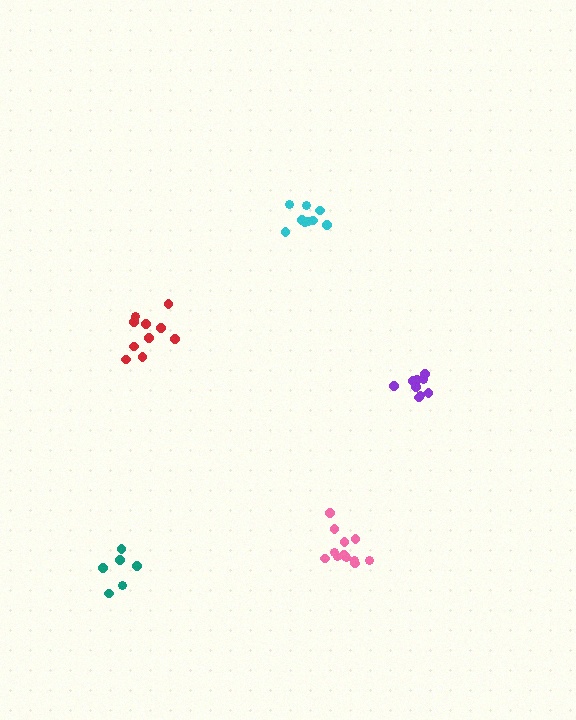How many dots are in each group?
Group 1: 10 dots, Group 2: 10 dots, Group 3: 6 dots, Group 4: 9 dots, Group 5: 12 dots (47 total).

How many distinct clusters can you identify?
There are 5 distinct clusters.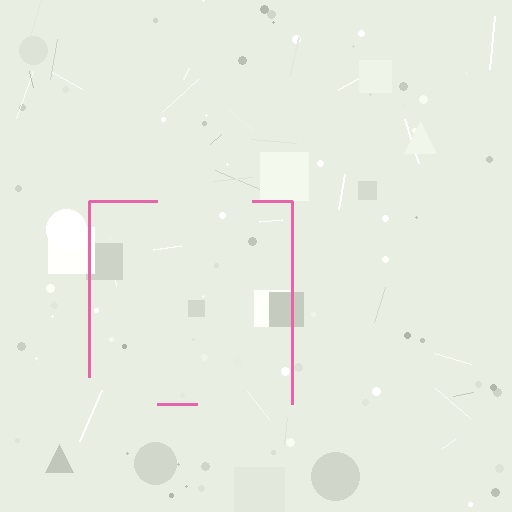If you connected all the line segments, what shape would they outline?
They would outline a square.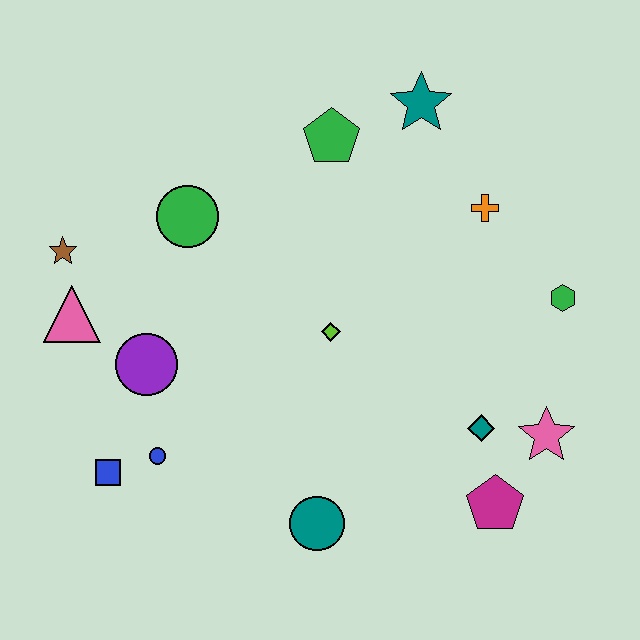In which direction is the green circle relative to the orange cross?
The green circle is to the left of the orange cross.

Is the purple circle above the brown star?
No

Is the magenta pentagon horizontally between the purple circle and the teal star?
No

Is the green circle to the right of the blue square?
Yes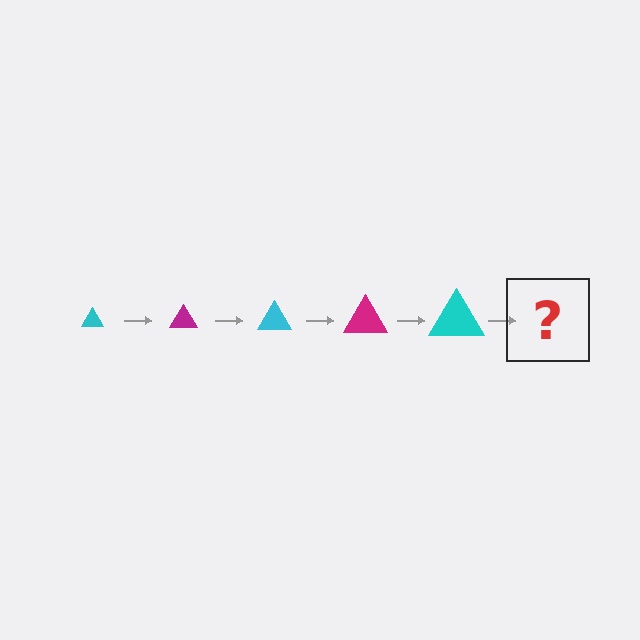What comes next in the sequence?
The next element should be a magenta triangle, larger than the previous one.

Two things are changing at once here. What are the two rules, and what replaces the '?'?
The two rules are that the triangle grows larger each step and the color cycles through cyan and magenta. The '?' should be a magenta triangle, larger than the previous one.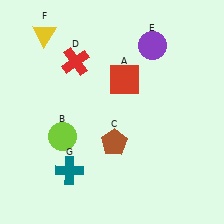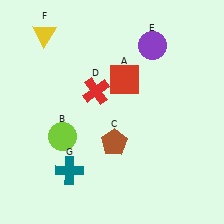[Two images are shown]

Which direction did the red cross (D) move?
The red cross (D) moved down.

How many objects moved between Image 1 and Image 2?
1 object moved between the two images.